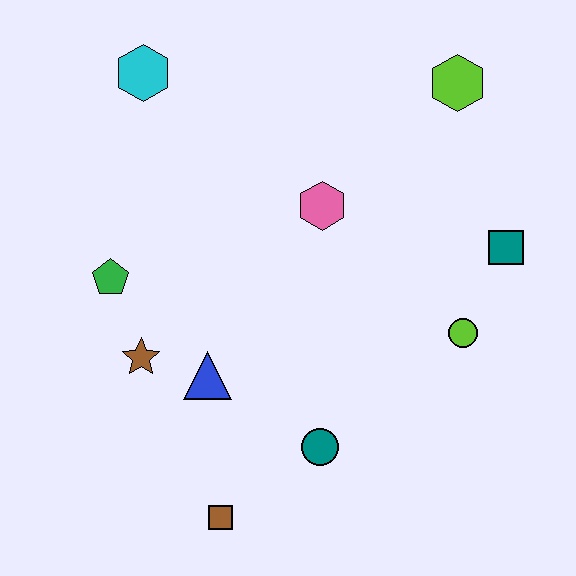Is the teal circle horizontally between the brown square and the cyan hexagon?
No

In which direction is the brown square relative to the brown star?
The brown square is below the brown star.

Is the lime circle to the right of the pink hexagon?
Yes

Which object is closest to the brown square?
The teal circle is closest to the brown square.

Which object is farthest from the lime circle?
The cyan hexagon is farthest from the lime circle.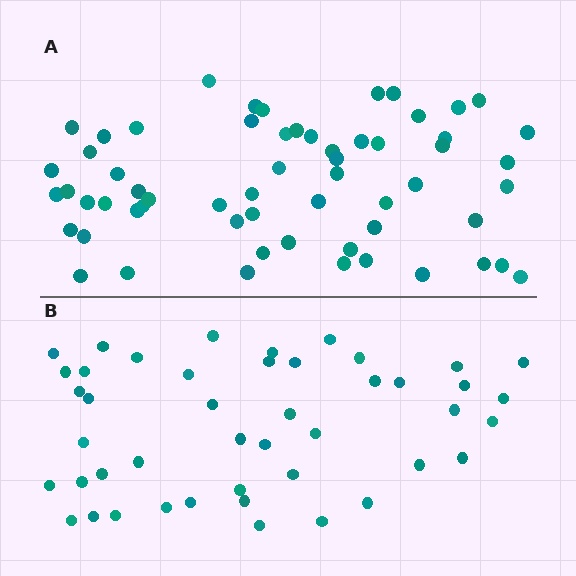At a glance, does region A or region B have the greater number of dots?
Region A (the top region) has more dots.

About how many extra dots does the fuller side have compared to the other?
Region A has approximately 15 more dots than region B.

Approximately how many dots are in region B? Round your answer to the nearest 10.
About 40 dots. (The exact count is 45, which rounds to 40.)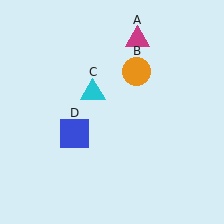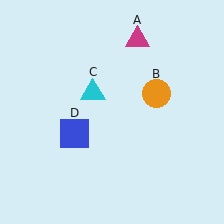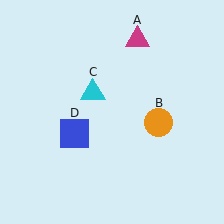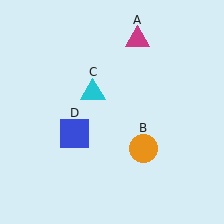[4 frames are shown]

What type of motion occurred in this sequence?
The orange circle (object B) rotated clockwise around the center of the scene.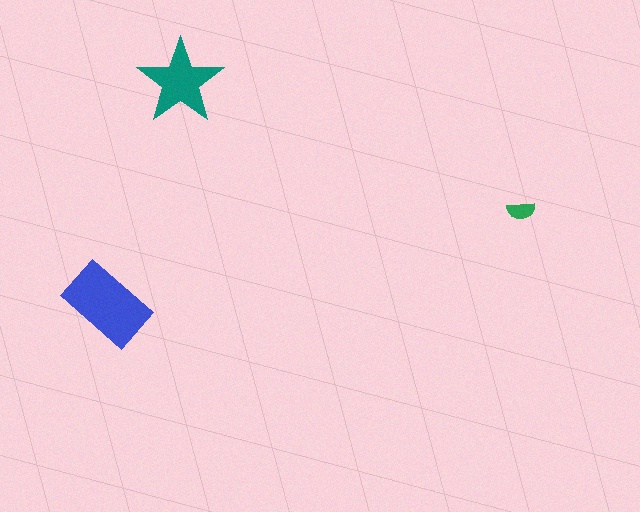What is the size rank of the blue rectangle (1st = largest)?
1st.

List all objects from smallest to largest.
The green semicircle, the teal star, the blue rectangle.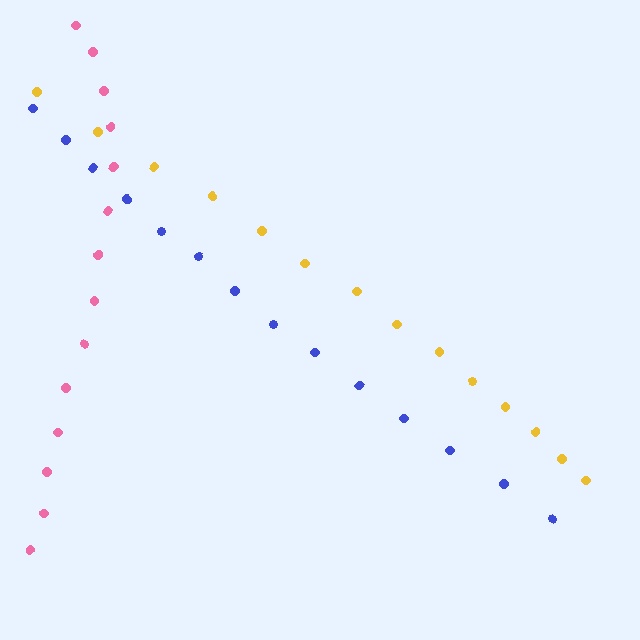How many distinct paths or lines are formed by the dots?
There are 3 distinct paths.